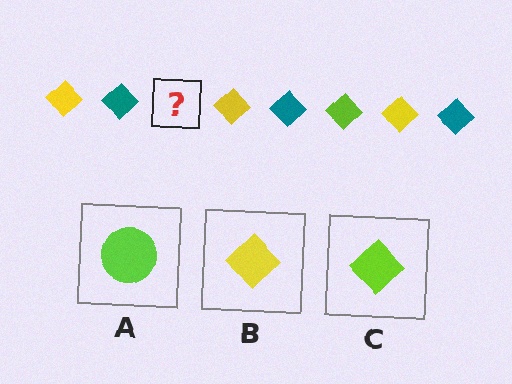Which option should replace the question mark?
Option C.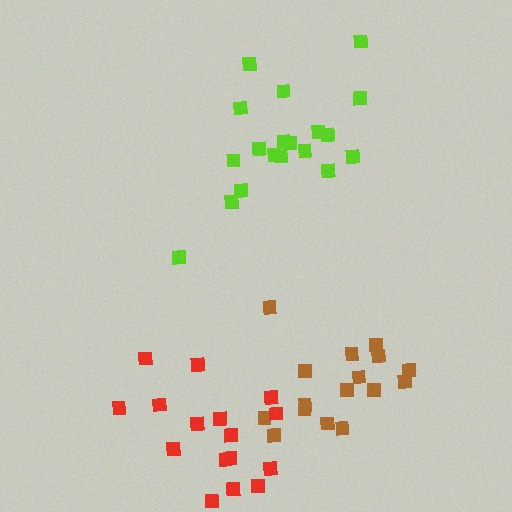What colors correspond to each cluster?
The clusters are colored: brown, lime, red.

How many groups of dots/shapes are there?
There are 3 groups.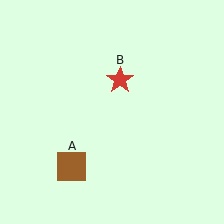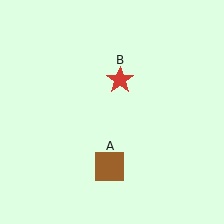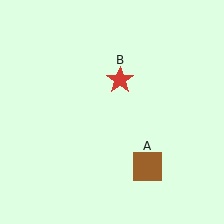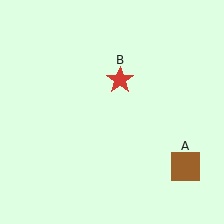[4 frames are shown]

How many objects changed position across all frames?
1 object changed position: brown square (object A).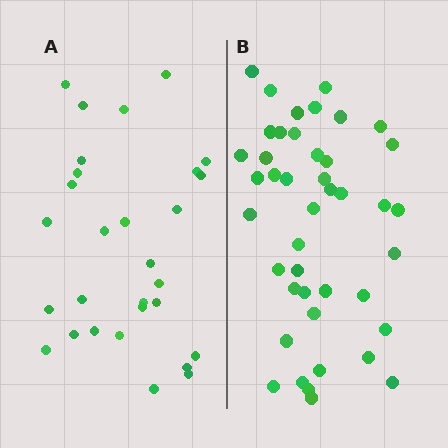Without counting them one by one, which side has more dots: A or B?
Region B (the right region) has more dots.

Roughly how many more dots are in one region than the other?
Region B has approximately 15 more dots than region A.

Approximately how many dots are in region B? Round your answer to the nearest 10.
About 40 dots. (The exact count is 43, which rounds to 40.)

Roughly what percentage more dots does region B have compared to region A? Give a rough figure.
About 50% more.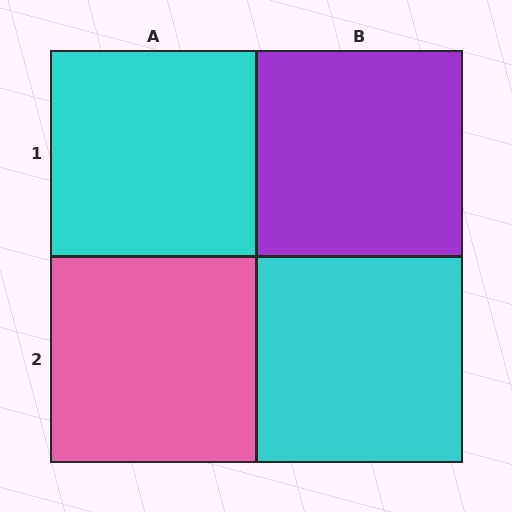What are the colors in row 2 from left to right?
Pink, cyan.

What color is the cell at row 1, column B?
Purple.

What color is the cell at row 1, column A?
Cyan.